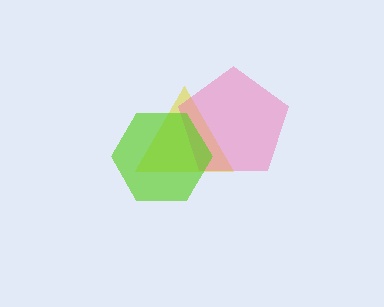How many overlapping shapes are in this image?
There are 3 overlapping shapes in the image.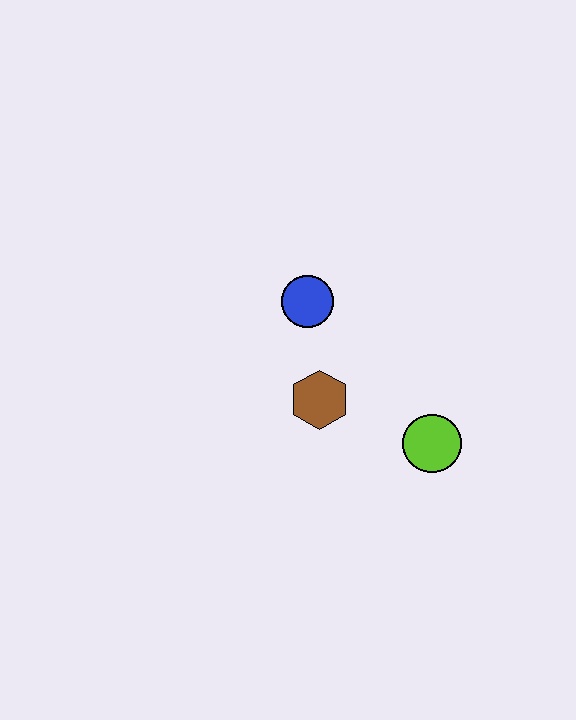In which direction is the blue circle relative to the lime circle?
The blue circle is above the lime circle.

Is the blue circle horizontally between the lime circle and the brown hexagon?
No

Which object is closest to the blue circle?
The brown hexagon is closest to the blue circle.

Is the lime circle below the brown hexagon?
Yes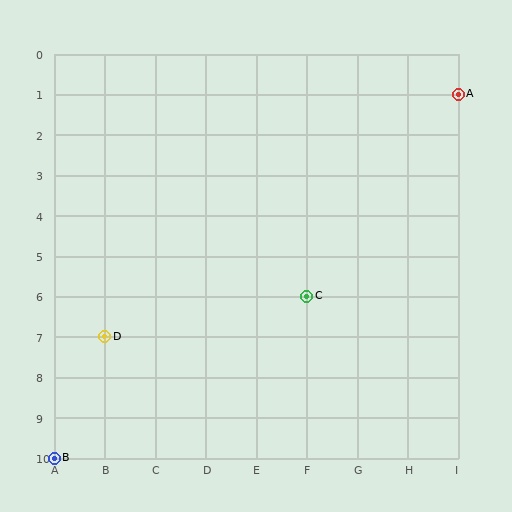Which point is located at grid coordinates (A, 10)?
Point B is at (A, 10).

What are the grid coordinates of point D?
Point D is at grid coordinates (B, 7).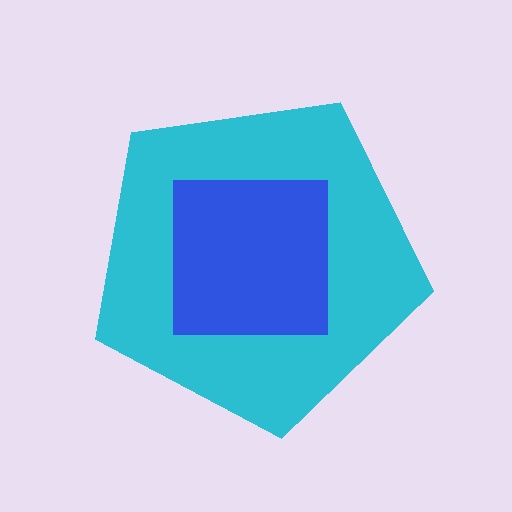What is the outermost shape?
The cyan pentagon.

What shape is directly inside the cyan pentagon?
The blue square.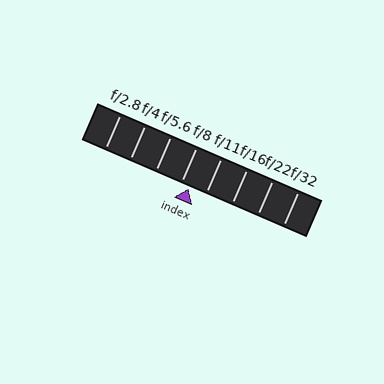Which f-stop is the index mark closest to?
The index mark is closest to f/8.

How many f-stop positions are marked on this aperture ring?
There are 8 f-stop positions marked.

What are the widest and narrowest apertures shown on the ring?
The widest aperture shown is f/2.8 and the narrowest is f/32.